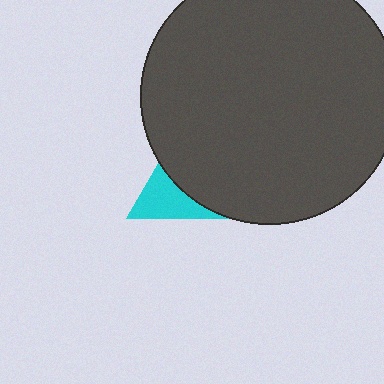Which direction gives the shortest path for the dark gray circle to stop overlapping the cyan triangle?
Moving toward the upper-right gives the shortest separation.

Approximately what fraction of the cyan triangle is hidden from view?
Roughly 69% of the cyan triangle is hidden behind the dark gray circle.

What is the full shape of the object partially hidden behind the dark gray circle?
The partially hidden object is a cyan triangle.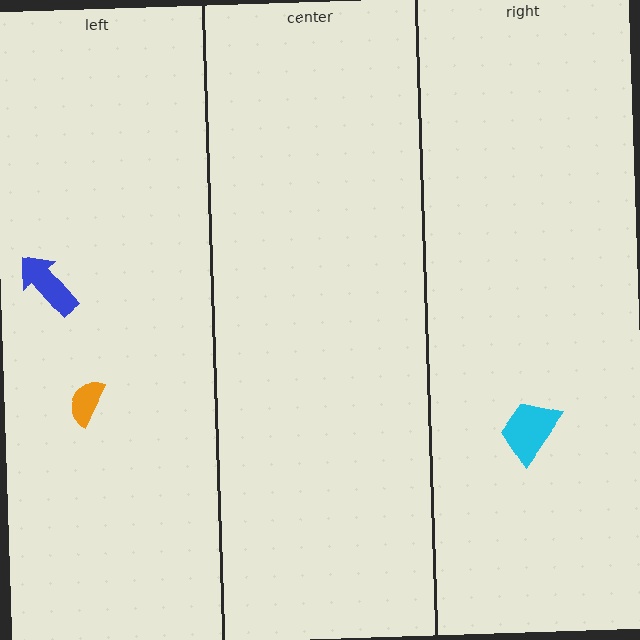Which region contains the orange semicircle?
The left region.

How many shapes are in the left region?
2.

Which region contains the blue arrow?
The left region.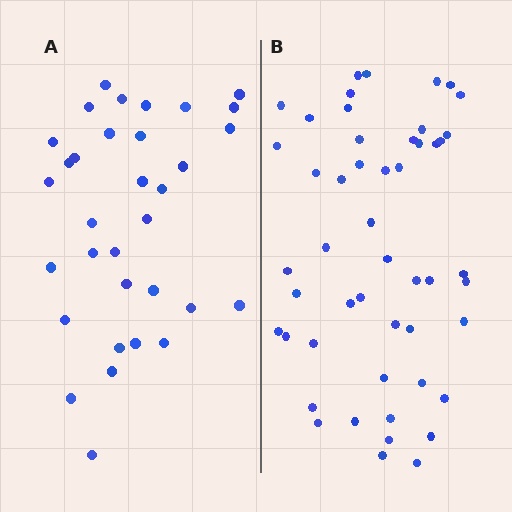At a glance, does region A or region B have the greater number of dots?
Region B (the right region) has more dots.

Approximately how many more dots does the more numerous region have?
Region B has approximately 15 more dots than region A.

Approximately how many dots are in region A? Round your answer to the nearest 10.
About 30 dots. (The exact count is 33, which rounds to 30.)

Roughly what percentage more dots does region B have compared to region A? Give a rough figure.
About 50% more.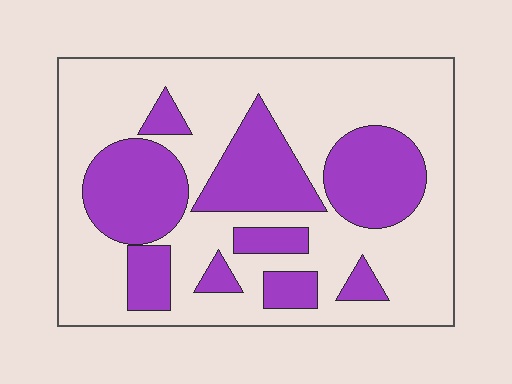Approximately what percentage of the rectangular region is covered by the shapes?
Approximately 35%.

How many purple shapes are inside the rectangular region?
9.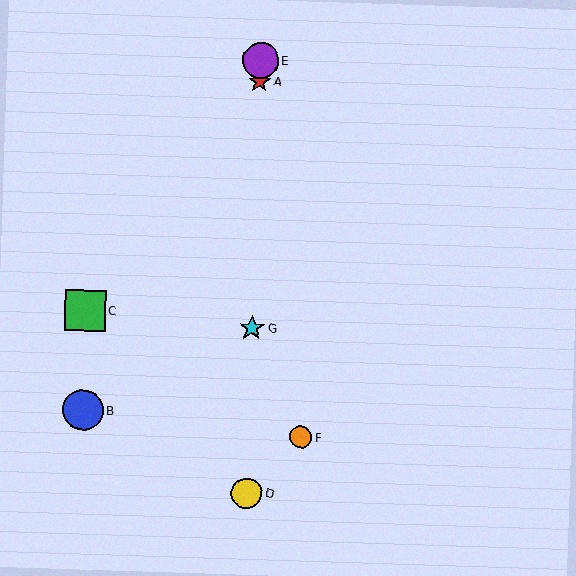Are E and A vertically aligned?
Yes, both are at x≈260.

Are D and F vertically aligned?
No, D is at x≈247 and F is at x≈301.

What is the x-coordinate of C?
Object C is at x≈85.